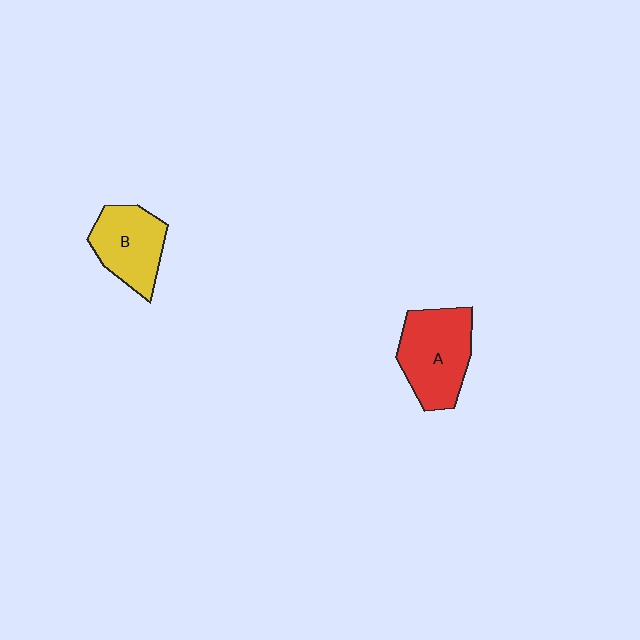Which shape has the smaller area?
Shape B (yellow).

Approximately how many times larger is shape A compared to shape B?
Approximately 1.2 times.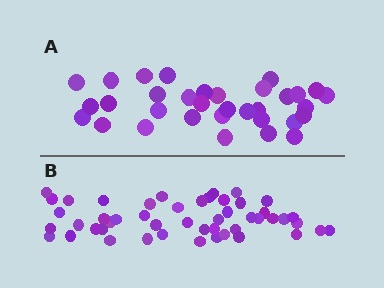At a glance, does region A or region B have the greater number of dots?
Region B (the bottom region) has more dots.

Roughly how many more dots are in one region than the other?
Region B has approximately 15 more dots than region A.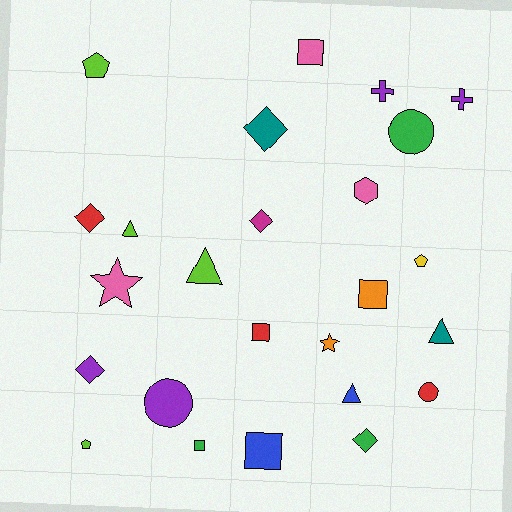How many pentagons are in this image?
There are 3 pentagons.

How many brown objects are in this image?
There are no brown objects.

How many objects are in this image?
There are 25 objects.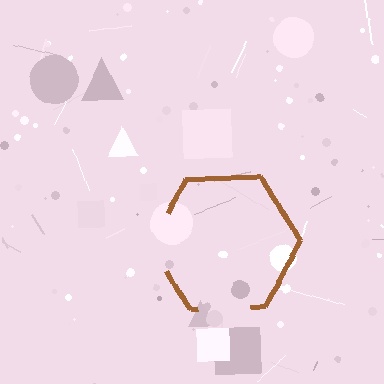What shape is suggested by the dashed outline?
The dashed outline suggests a hexagon.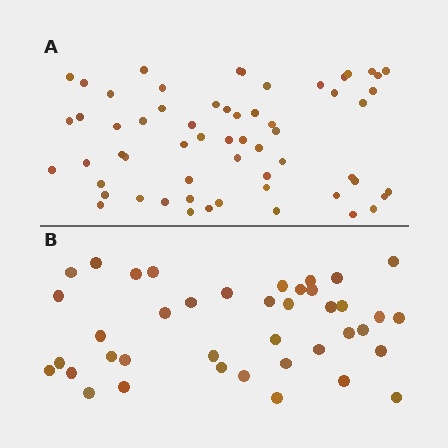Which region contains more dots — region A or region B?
Region A (the top region) has more dots.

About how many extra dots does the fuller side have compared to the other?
Region A has approximately 20 more dots than region B.